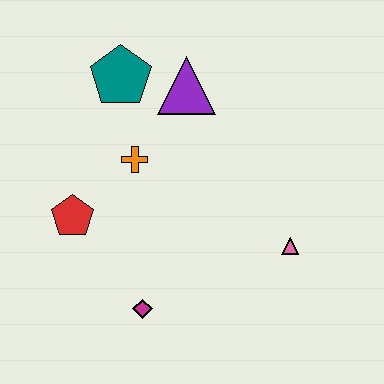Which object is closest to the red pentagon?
The orange cross is closest to the red pentagon.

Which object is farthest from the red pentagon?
The pink triangle is farthest from the red pentagon.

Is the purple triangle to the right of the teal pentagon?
Yes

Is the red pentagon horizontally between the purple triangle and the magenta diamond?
No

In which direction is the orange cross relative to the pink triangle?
The orange cross is to the left of the pink triangle.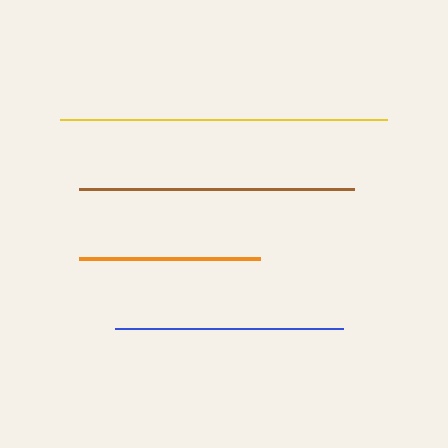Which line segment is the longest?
The yellow line is the longest at approximately 327 pixels.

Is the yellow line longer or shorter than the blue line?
The yellow line is longer than the blue line.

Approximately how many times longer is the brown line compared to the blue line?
The brown line is approximately 1.2 times the length of the blue line.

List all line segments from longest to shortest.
From longest to shortest: yellow, brown, blue, orange.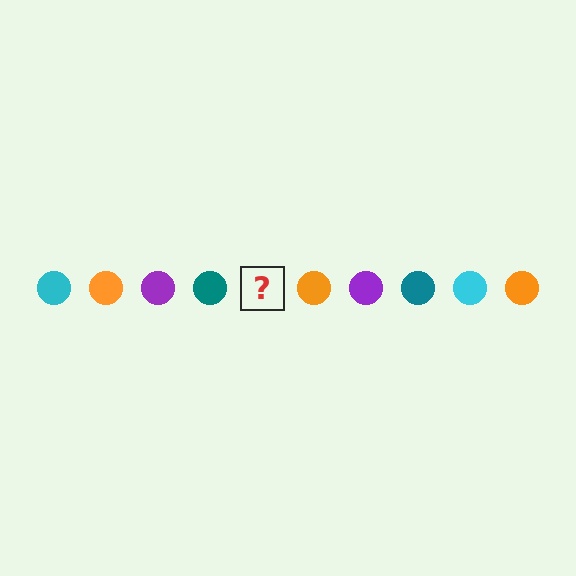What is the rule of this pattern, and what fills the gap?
The rule is that the pattern cycles through cyan, orange, purple, teal circles. The gap should be filled with a cyan circle.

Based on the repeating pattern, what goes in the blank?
The blank should be a cyan circle.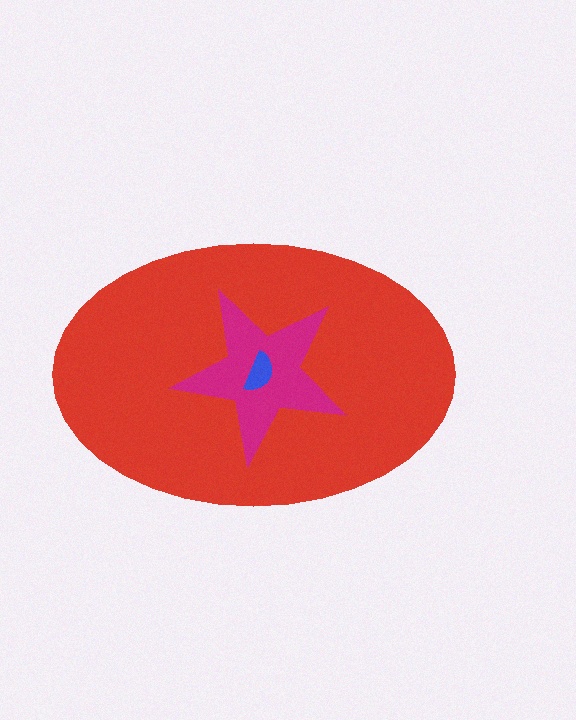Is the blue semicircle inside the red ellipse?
Yes.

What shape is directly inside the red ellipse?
The magenta star.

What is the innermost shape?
The blue semicircle.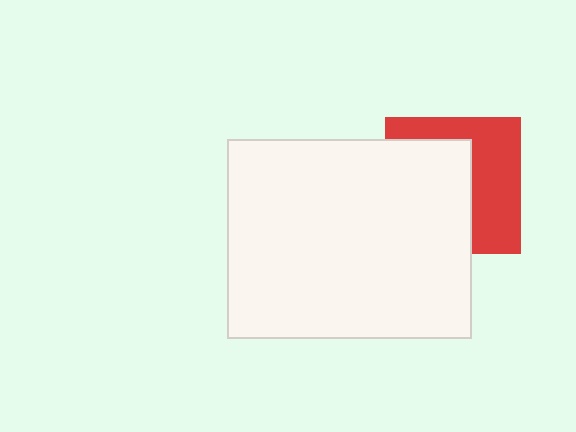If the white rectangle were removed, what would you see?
You would see the complete red square.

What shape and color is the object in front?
The object in front is a white rectangle.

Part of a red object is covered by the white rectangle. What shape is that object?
It is a square.